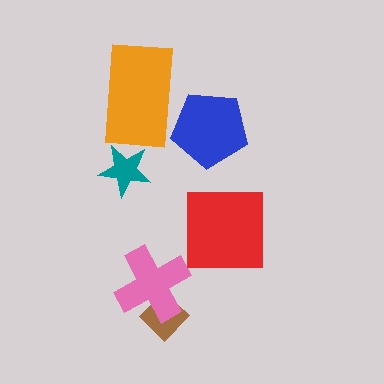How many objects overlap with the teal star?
0 objects overlap with the teal star.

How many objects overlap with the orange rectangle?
1 object overlaps with the orange rectangle.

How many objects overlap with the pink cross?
1 object overlaps with the pink cross.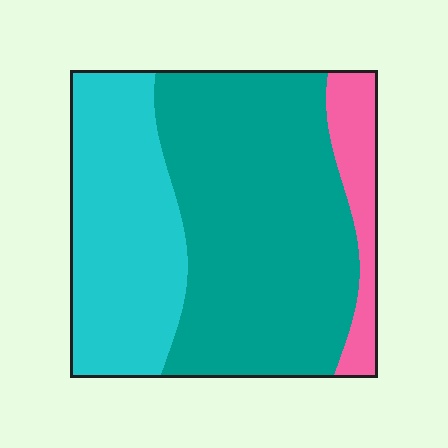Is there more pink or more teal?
Teal.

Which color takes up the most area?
Teal, at roughly 55%.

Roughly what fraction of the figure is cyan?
Cyan takes up about one third (1/3) of the figure.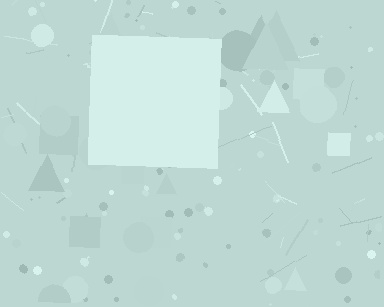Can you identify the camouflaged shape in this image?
The camouflaged shape is a square.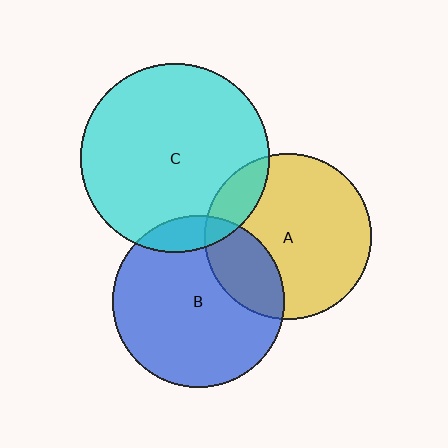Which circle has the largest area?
Circle C (cyan).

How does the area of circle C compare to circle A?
Approximately 1.3 times.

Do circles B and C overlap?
Yes.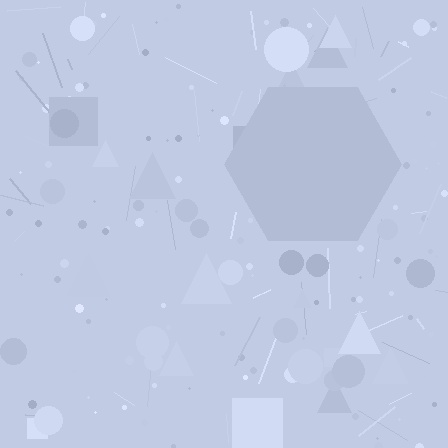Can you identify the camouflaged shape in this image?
The camouflaged shape is a hexagon.